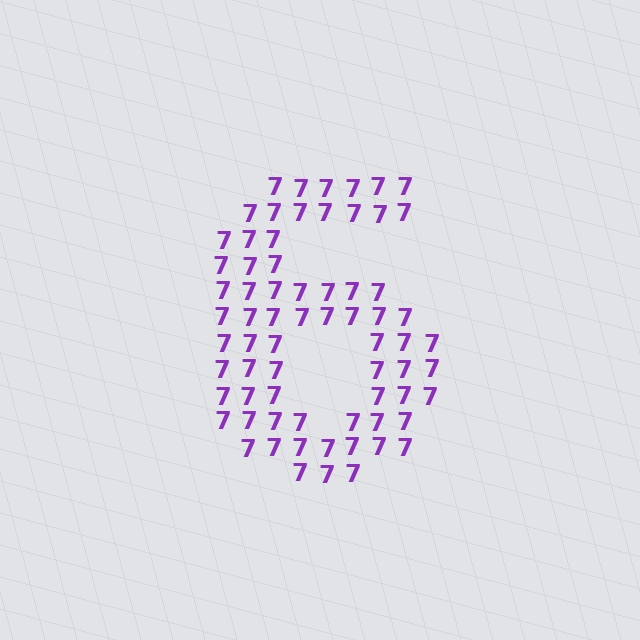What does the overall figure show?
The overall figure shows the digit 6.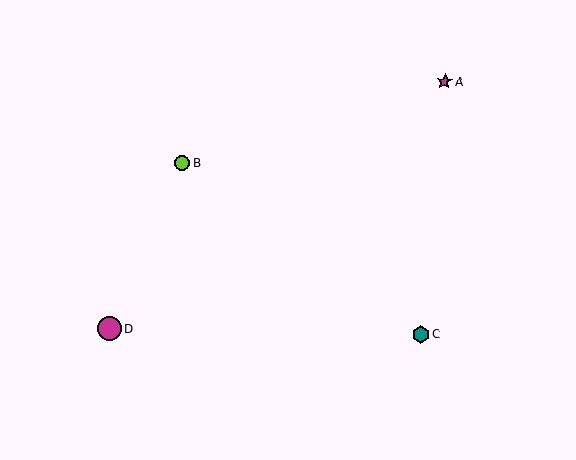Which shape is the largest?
The magenta circle (labeled D) is the largest.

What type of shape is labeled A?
Shape A is a magenta star.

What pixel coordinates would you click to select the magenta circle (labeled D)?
Click at (109, 329) to select the magenta circle D.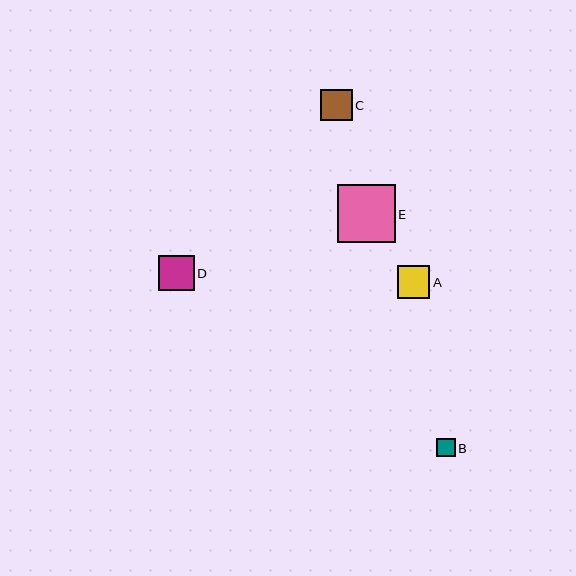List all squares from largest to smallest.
From largest to smallest: E, D, A, C, B.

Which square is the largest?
Square E is the largest with a size of approximately 58 pixels.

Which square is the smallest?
Square B is the smallest with a size of approximately 18 pixels.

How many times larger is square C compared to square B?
Square C is approximately 1.7 times the size of square B.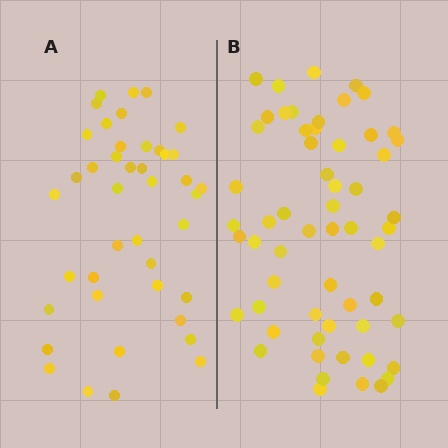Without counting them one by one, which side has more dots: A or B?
Region B (the right region) has more dots.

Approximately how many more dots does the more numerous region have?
Region B has approximately 15 more dots than region A.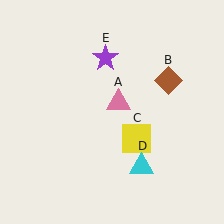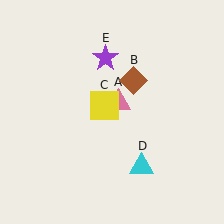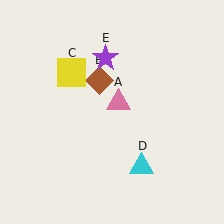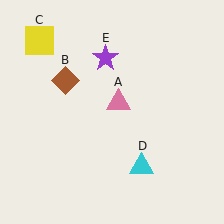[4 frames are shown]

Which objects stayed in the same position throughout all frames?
Pink triangle (object A) and cyan triangle (object D) and purple star (object E) remained stationary.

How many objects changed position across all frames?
2 objects changed position: brown diamond (object B), yellow square (object C).